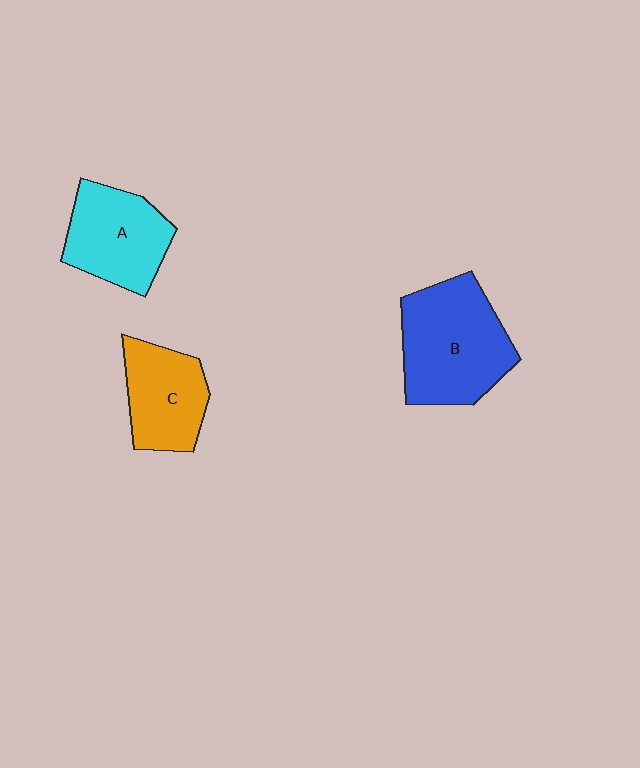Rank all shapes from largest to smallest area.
From largest to smallest: B (blue), A (cyan), C (orange).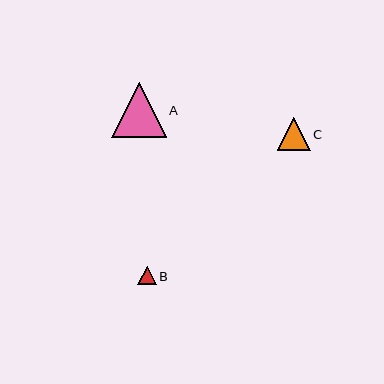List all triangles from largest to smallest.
From largest to smallest: A, C, B.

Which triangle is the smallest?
Triangle B is the smallest with a size of approximately 18 pixels.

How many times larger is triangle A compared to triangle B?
Triangle A is approximately 3.0 times the size of triangle B.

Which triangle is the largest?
Triangle A is the largest with a size of approximately 55 pixels.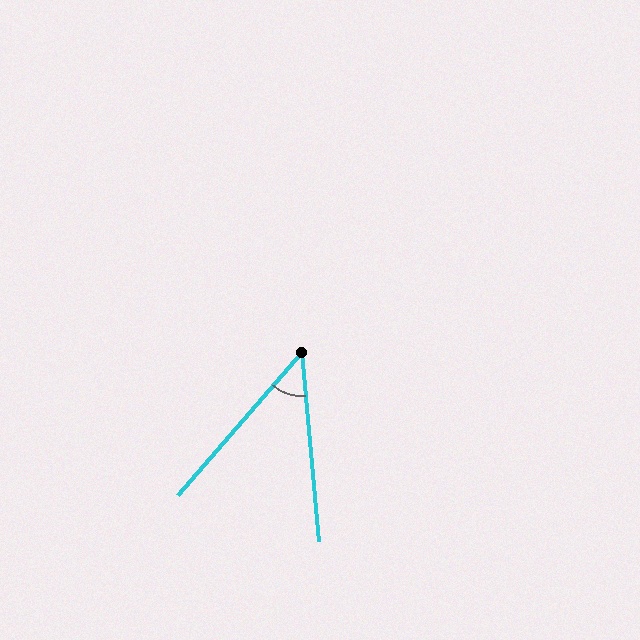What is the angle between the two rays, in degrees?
Approximately 46 degrees.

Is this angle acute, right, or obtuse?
It is acute.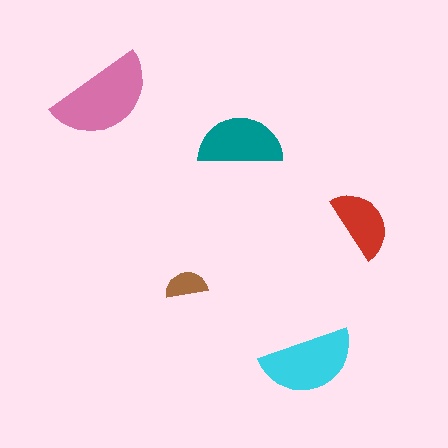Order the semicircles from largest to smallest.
the pink one, the cyan one, the teal one, the red one, the brown one.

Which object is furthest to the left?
The pink semicircle is leftmost.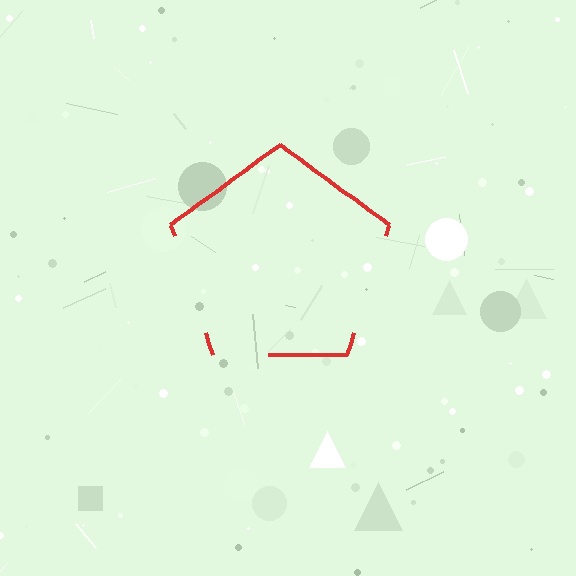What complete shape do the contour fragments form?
The contour fragments form a pentagon.